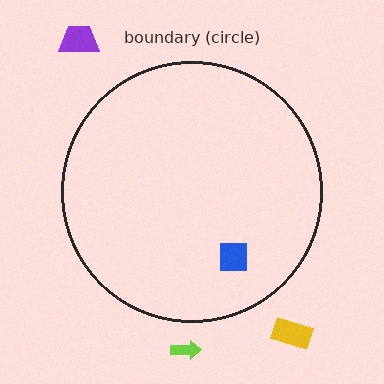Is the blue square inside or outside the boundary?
Inside.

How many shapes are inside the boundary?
1 inside, 3 outside.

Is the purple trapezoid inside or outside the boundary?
Outside.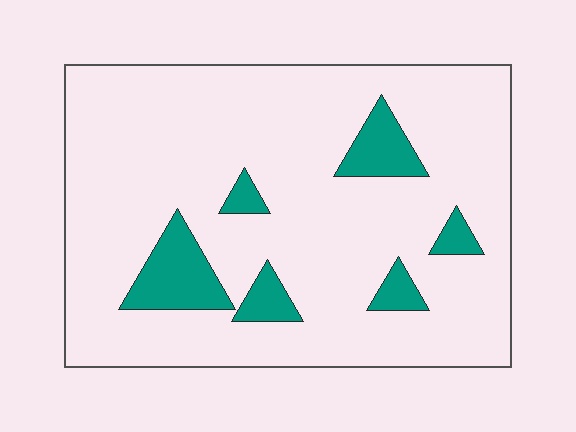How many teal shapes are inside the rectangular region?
6.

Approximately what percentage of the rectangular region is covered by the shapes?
Approximately 10%.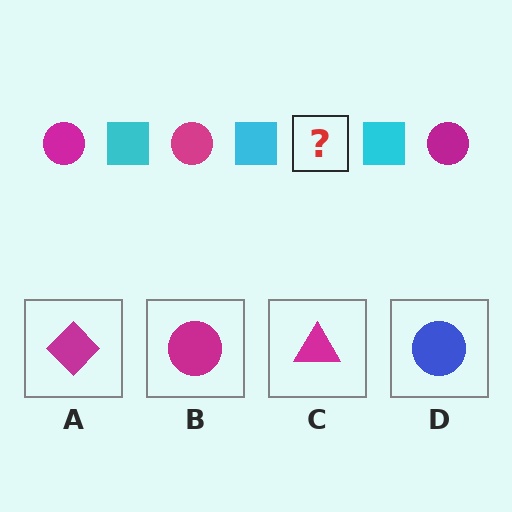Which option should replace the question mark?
Option B.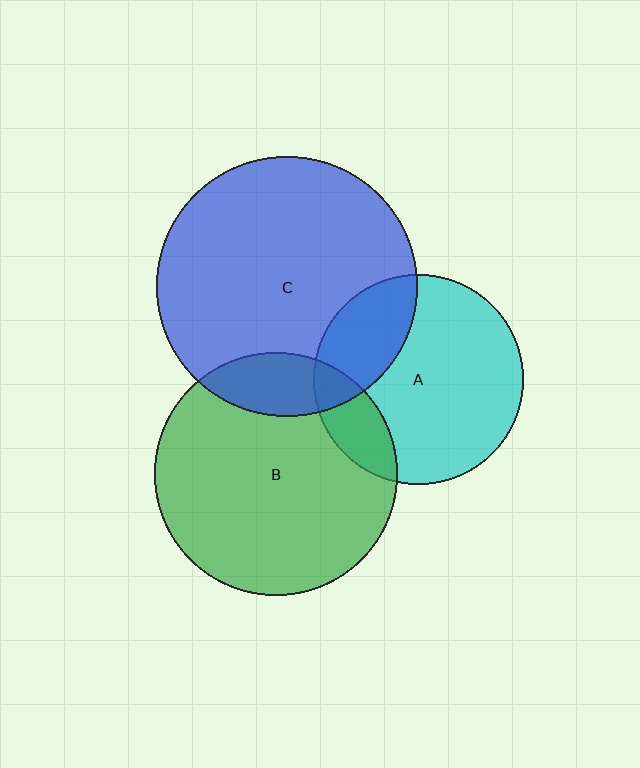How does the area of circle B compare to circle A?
Approximately 1.3 times.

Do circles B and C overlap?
Yes.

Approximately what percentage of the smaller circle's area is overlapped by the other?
Approximately 15%.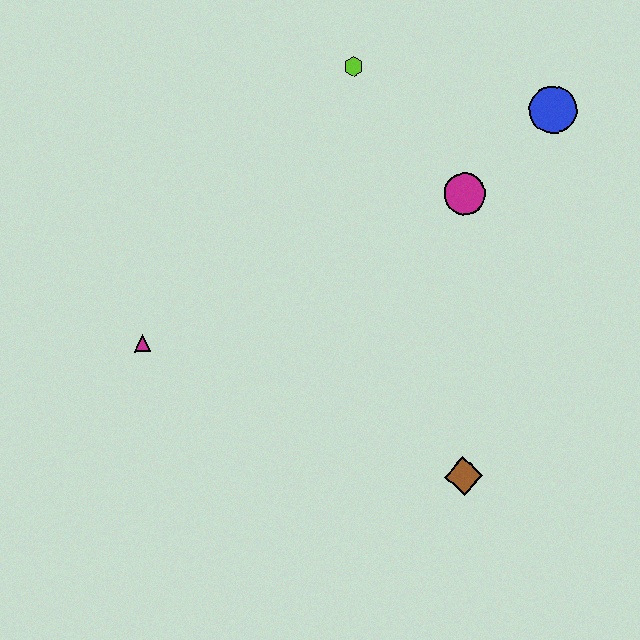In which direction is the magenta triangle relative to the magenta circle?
The magenta triangle is to the left of the magenta circle.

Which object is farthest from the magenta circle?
The magenta triangle is farthest from the magenta circle.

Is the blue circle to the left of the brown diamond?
No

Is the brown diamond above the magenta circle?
No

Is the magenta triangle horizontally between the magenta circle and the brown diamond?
No